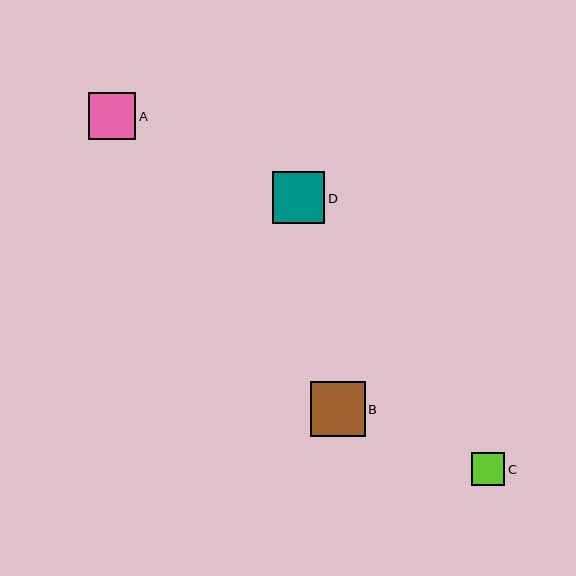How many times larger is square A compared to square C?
Square A is approximately 1.4 times the size of square C.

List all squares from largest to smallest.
From largest to smallest: B, D, A, C.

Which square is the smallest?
Square C is the smallest with a size of approximately 34 pixels.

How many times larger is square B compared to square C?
Square B is approximately 1.6 times the size of square C.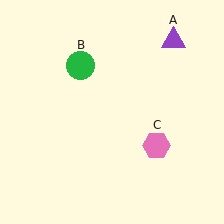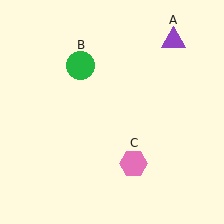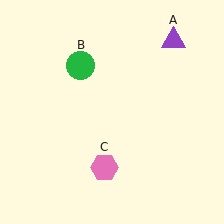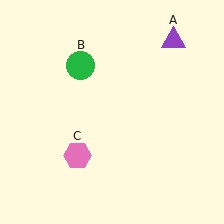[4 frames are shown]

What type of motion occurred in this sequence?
The pink hexagon (object C) rotated clockwise around the center of the scene.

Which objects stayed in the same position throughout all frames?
Purple triangle (object A) and green circle (object B) remained stationary.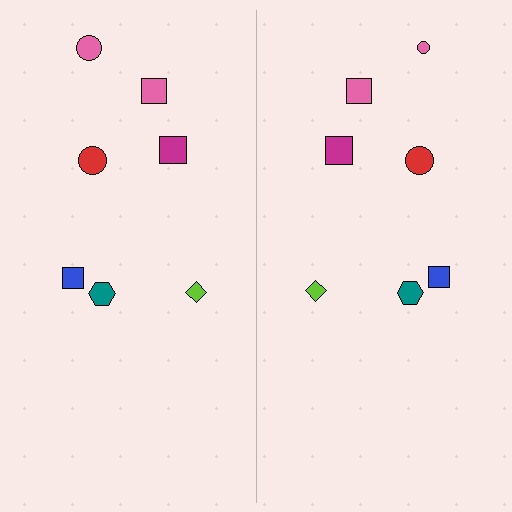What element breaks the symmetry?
The pink circle on the right side has a different size than its mirror counterpart.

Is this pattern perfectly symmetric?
No, the pattern is not perfectly symmetric. The pink circle on the right side has a different size than its mirror counterpart.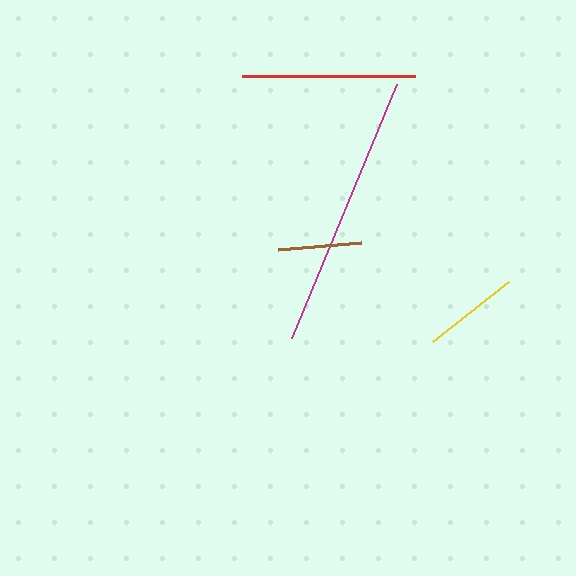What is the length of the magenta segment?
The magenta segment is approximately 276 pixels long.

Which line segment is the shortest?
The brown line is the shortest at approximately 83 pixels.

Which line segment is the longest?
The magenta line is the longest at approximately 276 pixels.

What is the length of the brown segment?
The brown segment is approximately 83 pixels long.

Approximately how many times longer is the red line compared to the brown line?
The red line is approximately 2.1 times the length of the brown line.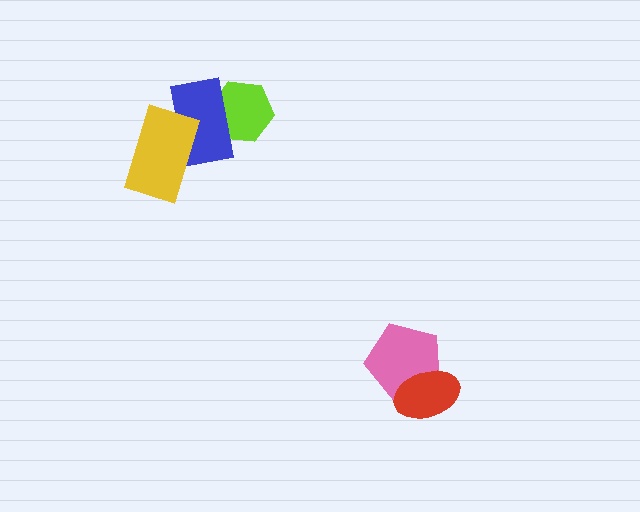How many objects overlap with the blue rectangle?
2 objects overlap with the blue rectangle.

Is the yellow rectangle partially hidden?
No, no other shape covers it.